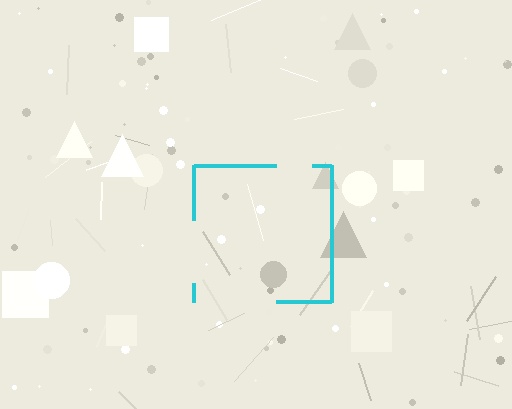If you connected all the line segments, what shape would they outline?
They would outline a square.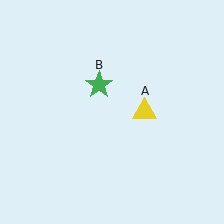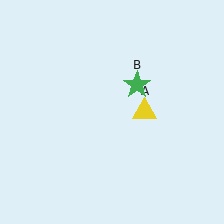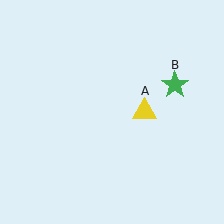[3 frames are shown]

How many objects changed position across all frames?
1 object changed position: green star (object B).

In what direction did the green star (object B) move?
The green star (object B) moved right.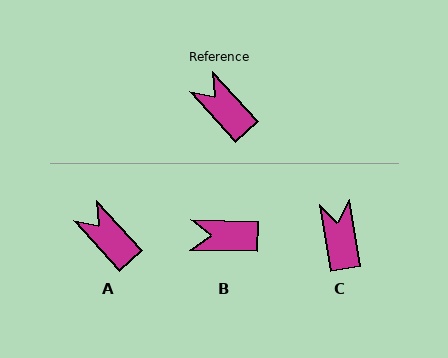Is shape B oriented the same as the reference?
No, it is off by about 47 degrees.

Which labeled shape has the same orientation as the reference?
A.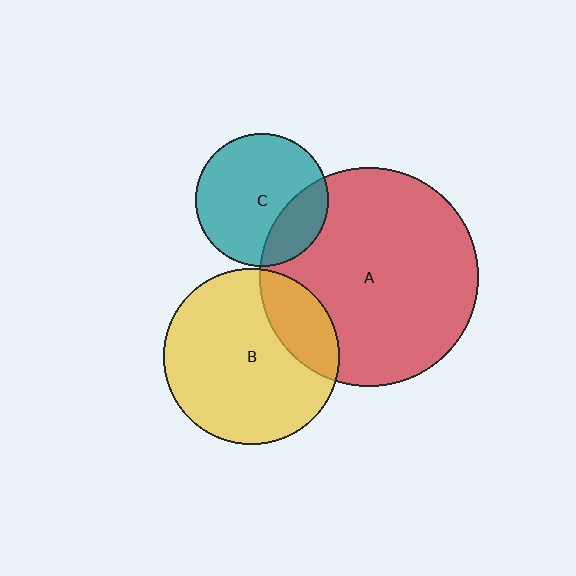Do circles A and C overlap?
Yes.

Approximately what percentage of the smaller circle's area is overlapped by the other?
Approximately 25%.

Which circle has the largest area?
Circle A (red).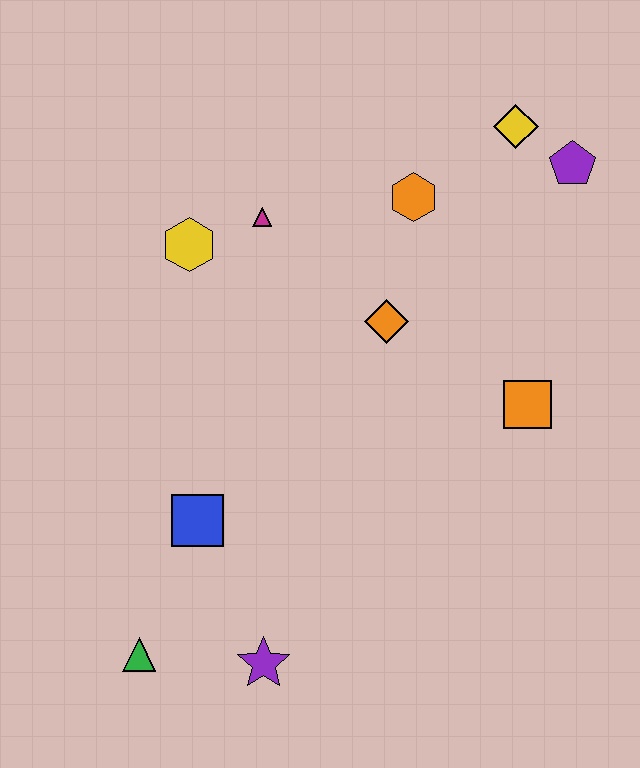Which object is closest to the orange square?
The orange diamond is closest to the orange square.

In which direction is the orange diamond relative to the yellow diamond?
The orange diamond is below the yellow diamond.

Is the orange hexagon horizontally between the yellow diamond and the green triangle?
Yes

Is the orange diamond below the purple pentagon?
Yes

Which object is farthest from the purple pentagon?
The green triangle is farthest from the purple pentagon.